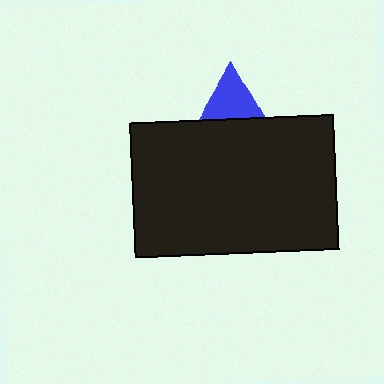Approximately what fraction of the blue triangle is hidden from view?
Roughly 59% of the blue triangle is hidden behind the black rectangle.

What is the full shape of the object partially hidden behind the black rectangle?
The partially hidden object is a blue triangle.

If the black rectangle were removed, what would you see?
You would see the complete blue triangle.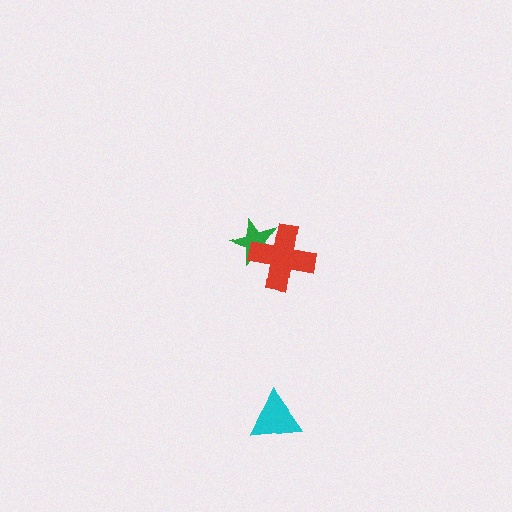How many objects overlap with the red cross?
1 object overlaps with the red cross.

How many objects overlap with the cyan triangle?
0 objects overlap with the cyan triangle.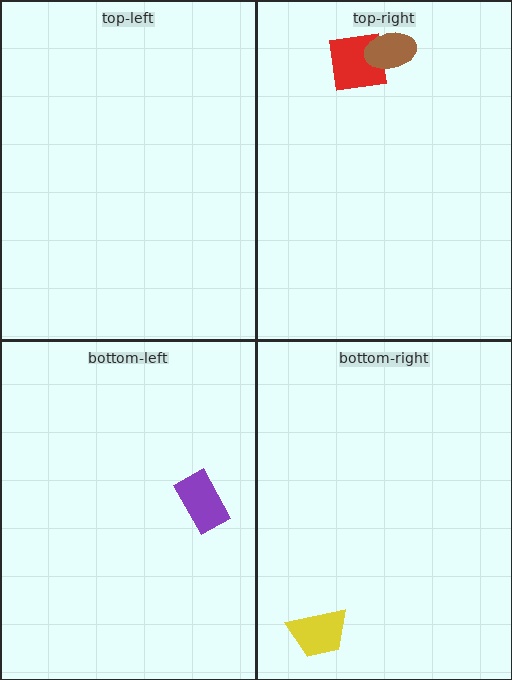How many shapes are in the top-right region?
2.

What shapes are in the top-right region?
The red square, the brown ellipse.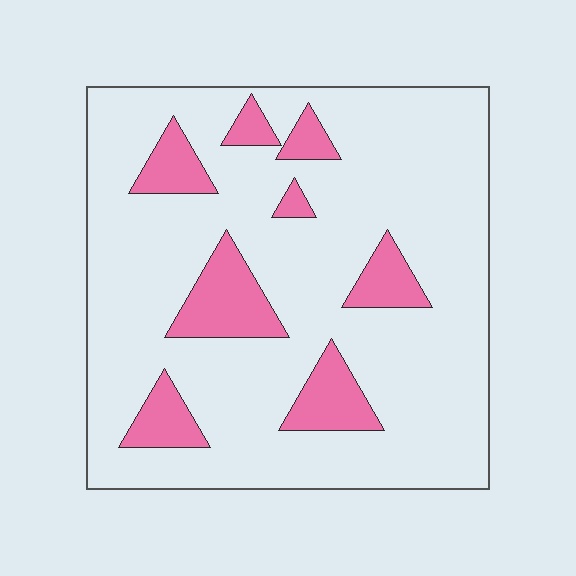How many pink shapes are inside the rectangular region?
8.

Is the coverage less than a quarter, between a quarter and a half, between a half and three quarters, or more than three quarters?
Less than a quarter.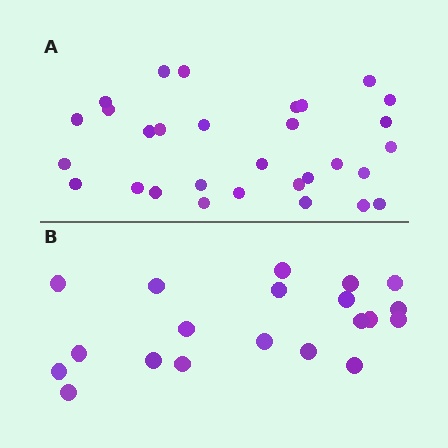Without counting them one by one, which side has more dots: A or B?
Region A (the top region) has more dots.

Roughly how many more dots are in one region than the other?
Region A has roughly 10 or so more dots than region B.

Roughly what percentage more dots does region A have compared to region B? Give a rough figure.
About 50% more.